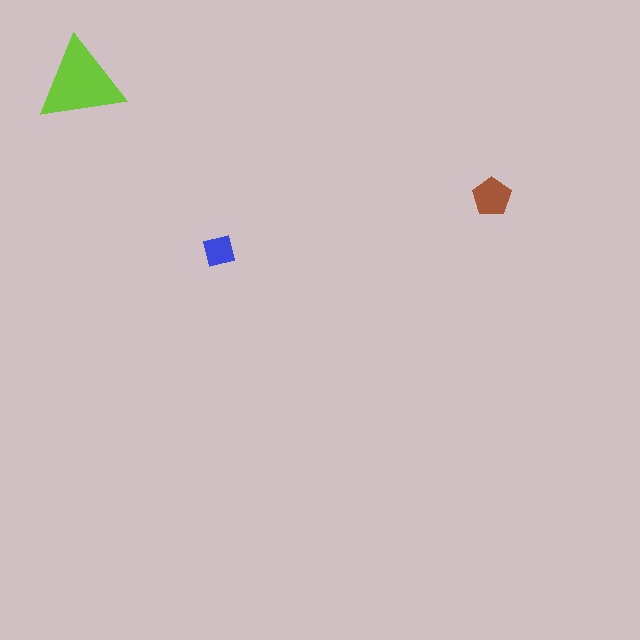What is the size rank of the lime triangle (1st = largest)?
1st.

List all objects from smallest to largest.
The blue square, the brown pentagon, the lime triangle.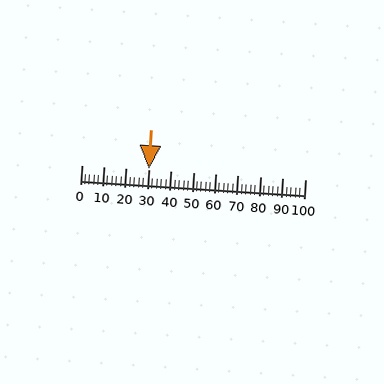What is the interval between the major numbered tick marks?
The major tick marks are spaced 10 units apart.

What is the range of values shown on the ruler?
The ruler shows values from 0 to 100.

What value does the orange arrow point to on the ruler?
The orange arrow points to approximately 30.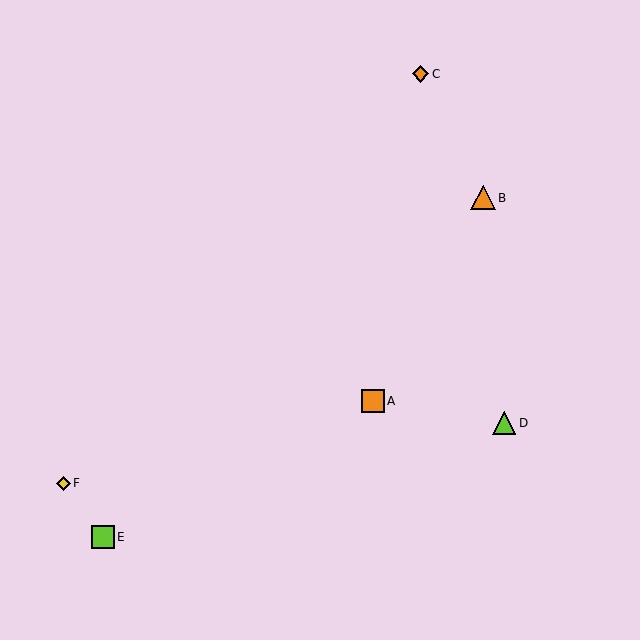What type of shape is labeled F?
Shape F is a yellow diamond.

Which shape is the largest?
The orange triangle (labeled B) is the largest.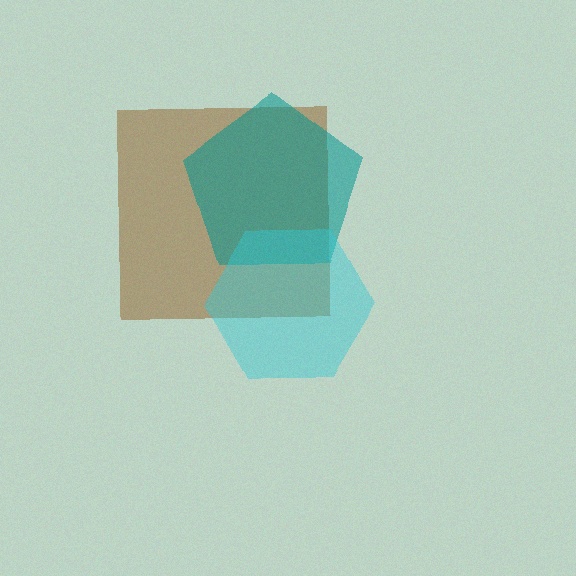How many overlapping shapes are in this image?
There are 3 overlapping shapes in the image.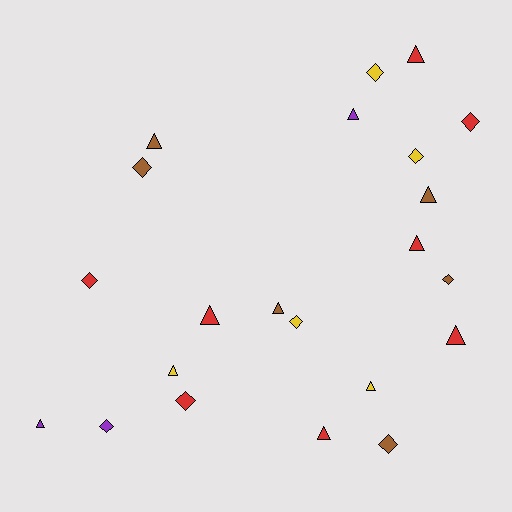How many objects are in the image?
There are 22 objects.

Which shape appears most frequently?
Triangle, with 12 objects.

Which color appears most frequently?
Red, with 8 objects.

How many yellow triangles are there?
There are 2 yellow triangles.